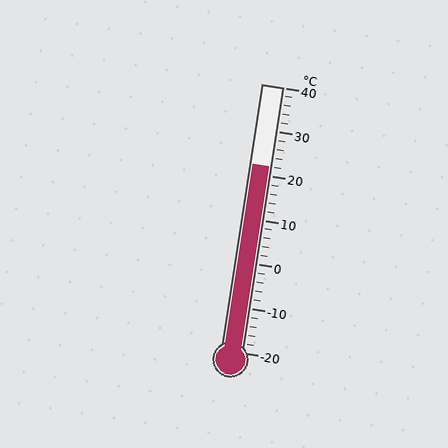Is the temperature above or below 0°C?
The temperature is above 0°C.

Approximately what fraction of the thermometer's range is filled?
The thermometer is filled to approximately 70% of its range.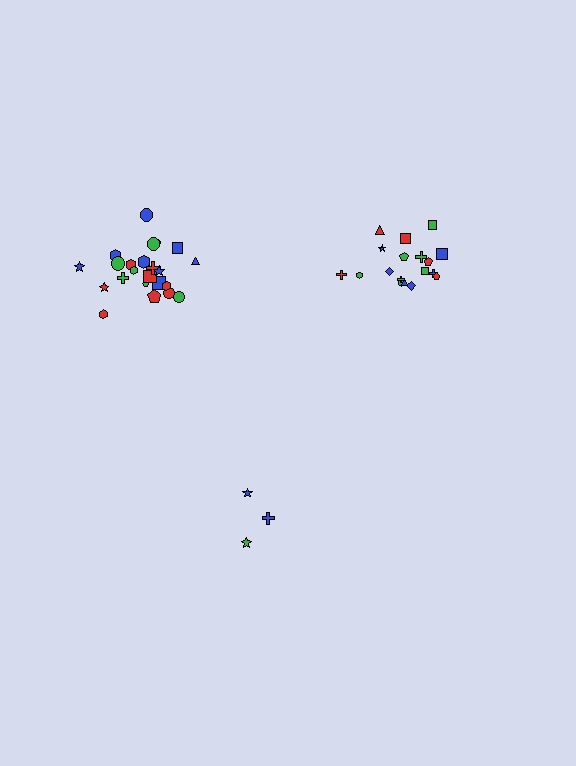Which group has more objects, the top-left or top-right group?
The top-left group.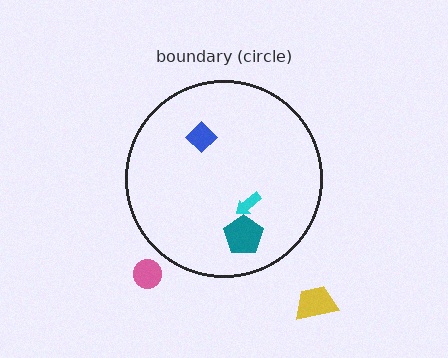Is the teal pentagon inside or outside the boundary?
Inside.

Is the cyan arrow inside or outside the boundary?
Inside.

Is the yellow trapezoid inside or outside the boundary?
Outside.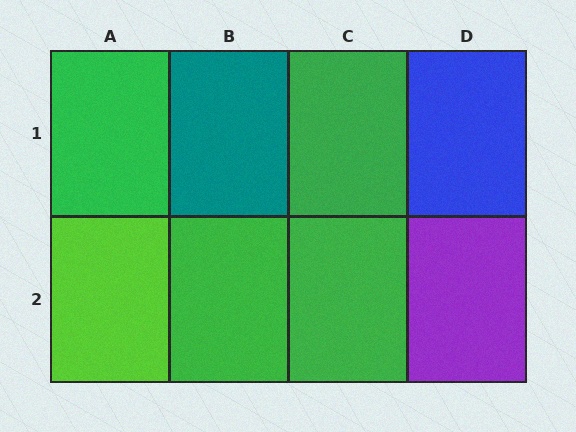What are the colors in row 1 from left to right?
Green, teal, green, blue.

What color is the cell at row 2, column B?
Green.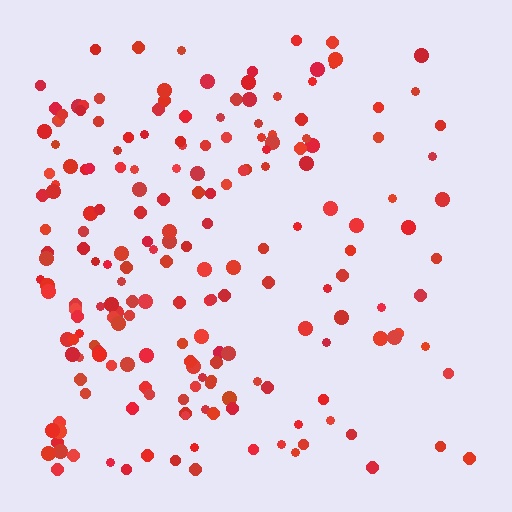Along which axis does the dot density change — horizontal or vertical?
Horizontal.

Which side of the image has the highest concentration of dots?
The left.